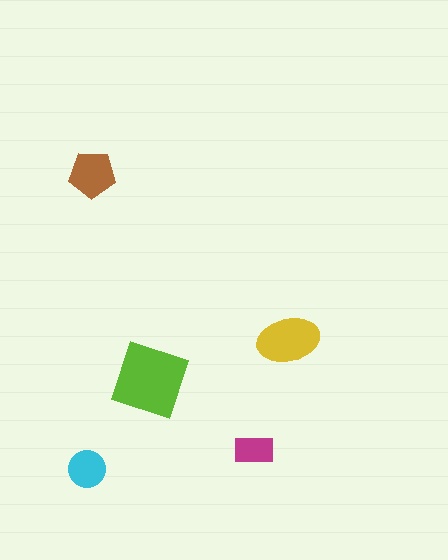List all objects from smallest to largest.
The magenta rectangle, the cyan circle, the brown pentagon, the yellow ellipse, the lime diamond.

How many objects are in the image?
There are 5 objects in the image.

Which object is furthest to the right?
The yellow ellipse is rightmost.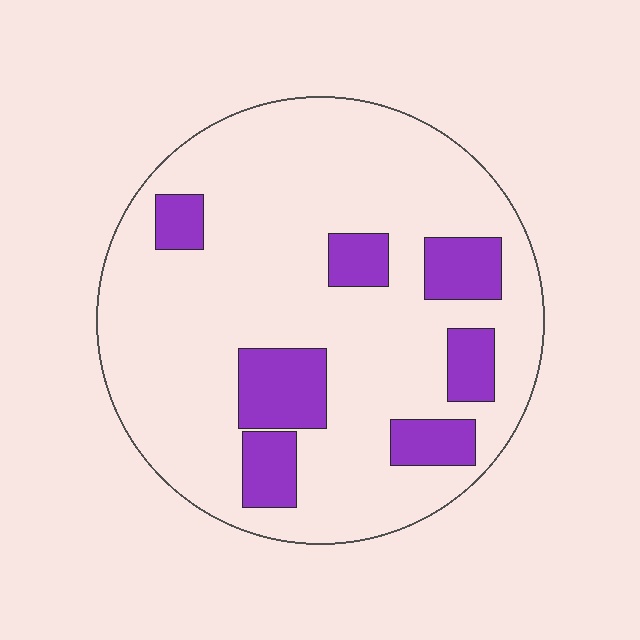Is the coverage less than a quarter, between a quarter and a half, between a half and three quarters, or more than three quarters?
Less than a quarter.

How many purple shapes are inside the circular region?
7.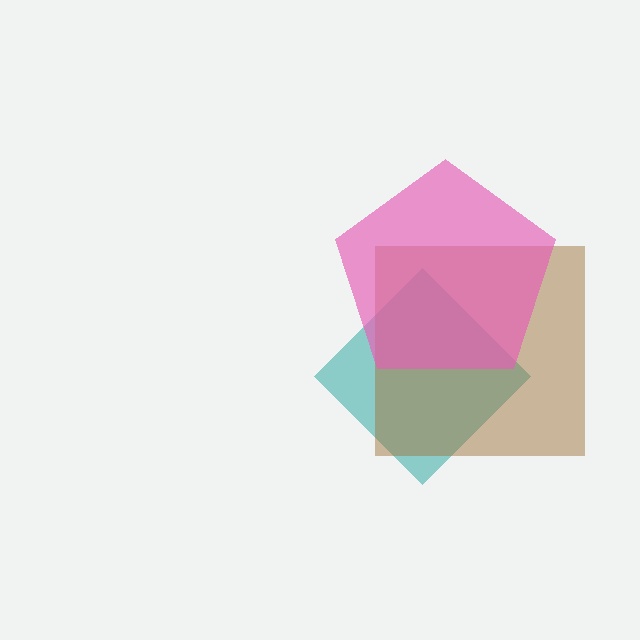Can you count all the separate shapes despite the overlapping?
Yes, there are 3 separate shapes.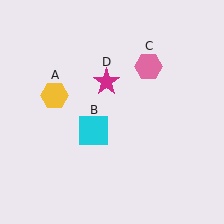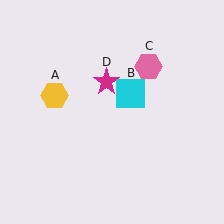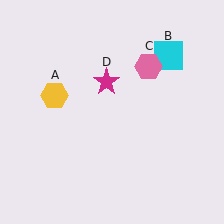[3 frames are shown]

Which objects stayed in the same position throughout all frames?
Yellow hexagon (object A) and pink hexagon (object C) and magenta star (object D) remained stationary.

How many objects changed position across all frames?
1 object changed position: cyan square (object B).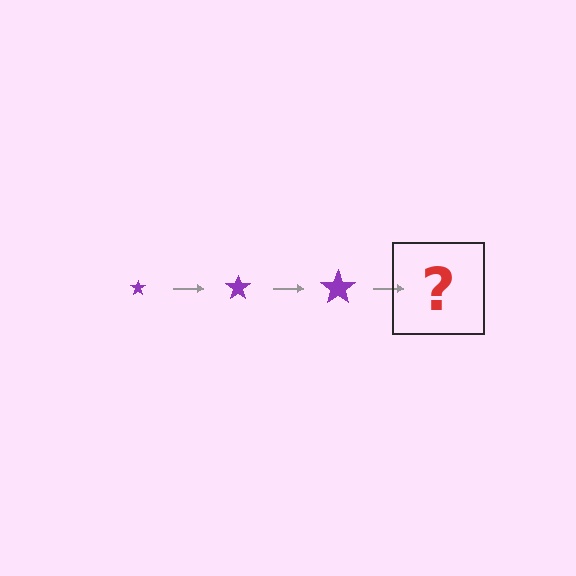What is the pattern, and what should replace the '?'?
The pattern is that the star gets progressively larger each step. The '?' should be a purple star, larger than the previous one.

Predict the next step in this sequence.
The next step is a purple star, larger than the previous one.